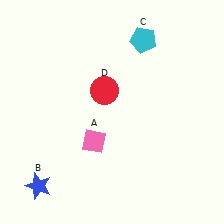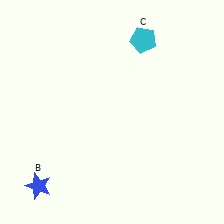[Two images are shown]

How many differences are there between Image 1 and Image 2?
There are 2 differences between the two images.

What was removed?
The pink diamond (A), the red circle (D) were removed in Image 2.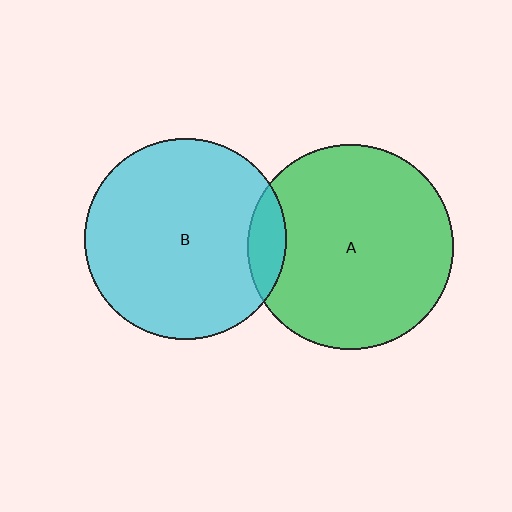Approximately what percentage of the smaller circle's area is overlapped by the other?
Approximately 10%.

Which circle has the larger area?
Circle A (green).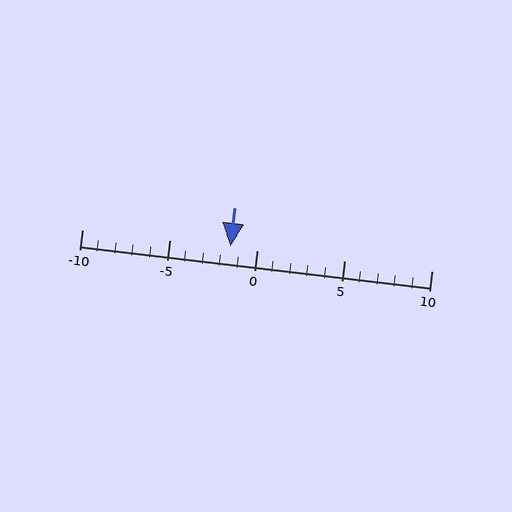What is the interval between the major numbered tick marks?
The major tick marks are spaced 5 units apart.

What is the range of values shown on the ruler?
The ruler shows values from -10 to 10.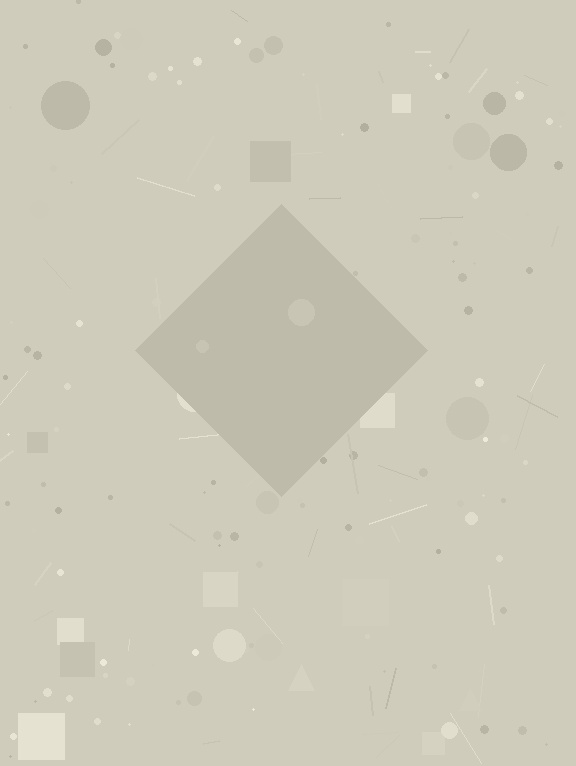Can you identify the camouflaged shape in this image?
The camouflaged shape is a diamond.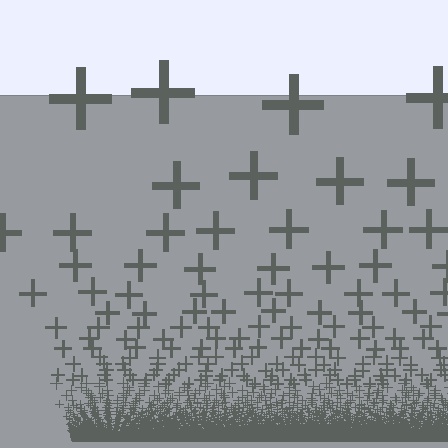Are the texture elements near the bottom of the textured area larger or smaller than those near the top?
Smaller. The gradient is inverted — elements near the bottom are smaller and denser.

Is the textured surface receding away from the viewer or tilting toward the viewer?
The surface appears to tilt toward the viewer. Texture elements get larger and sparser toward the top.